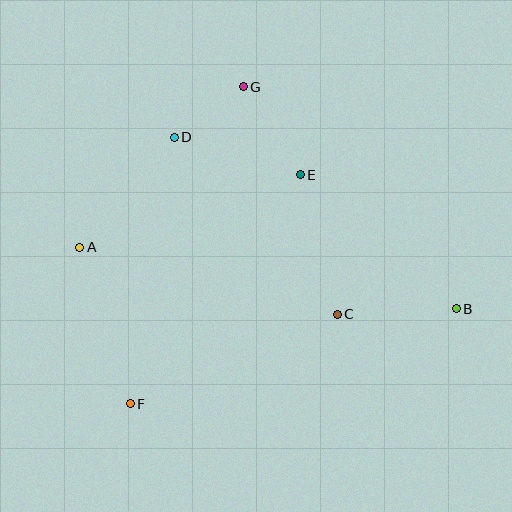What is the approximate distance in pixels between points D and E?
The distance between D and E is approximately 131 pixels.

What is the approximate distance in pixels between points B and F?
The distance between B and F is approximately 339 pixels.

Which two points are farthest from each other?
Points A and B are farthest from each other.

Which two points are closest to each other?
Points D and G are closest to each other.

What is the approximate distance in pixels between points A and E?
The distance between A and E is approximately 232 pixels.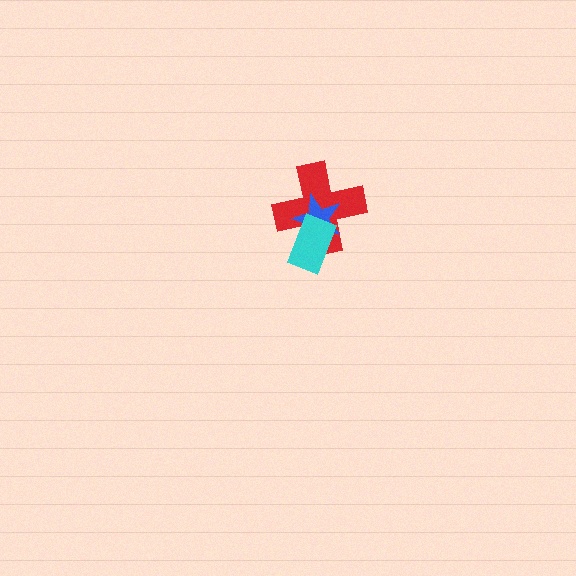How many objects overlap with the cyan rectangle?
2 objects overlap with the cyan rectangle.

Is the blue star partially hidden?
Yes, it is partially covered by another shape.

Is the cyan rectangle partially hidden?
No, no other shape covers it.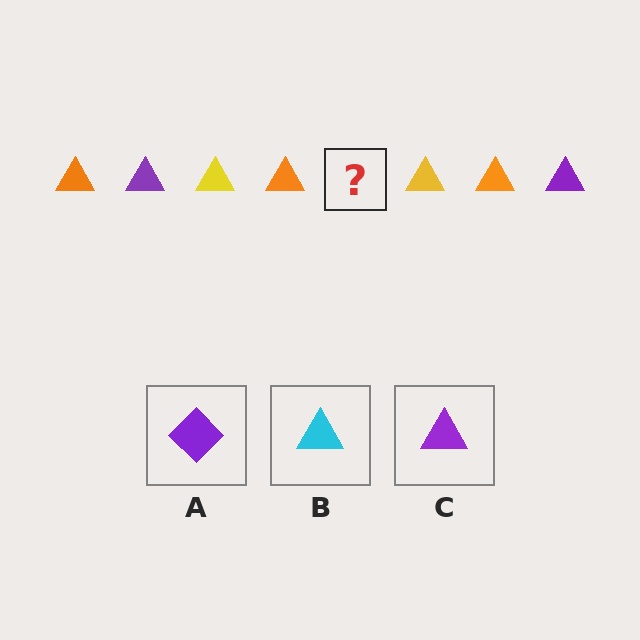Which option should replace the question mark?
Option C.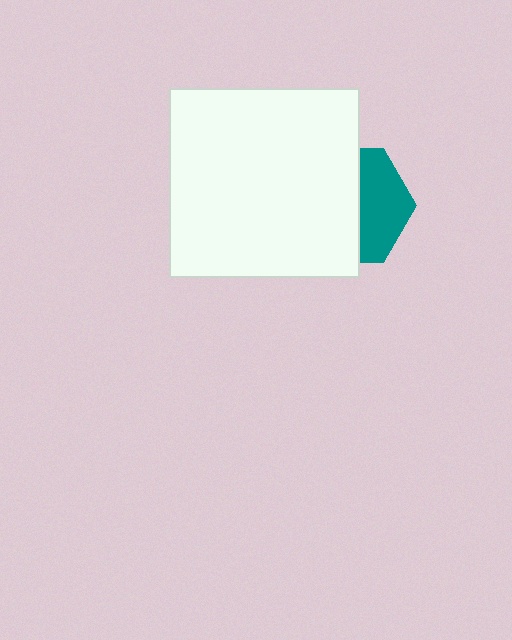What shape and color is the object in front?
The object in front is a white square.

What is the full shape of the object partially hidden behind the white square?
The partially hidden object is a teal hexagon.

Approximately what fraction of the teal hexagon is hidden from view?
Roughly 59% of the teal hexagon is hidden behind the white square.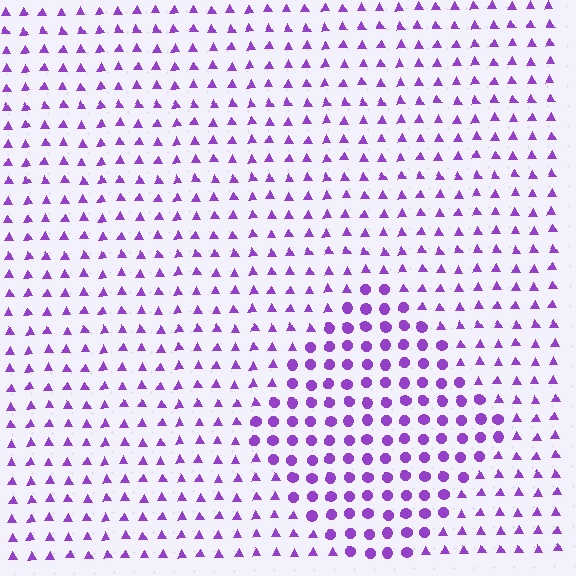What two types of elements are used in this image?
The image uses circles inside the diamond region and triangles outside it.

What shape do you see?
I see a diamond.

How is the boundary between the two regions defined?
The boundary is defined by a change in element shape: circles inside vs. triangles outside. All elements share the same color and spacing.